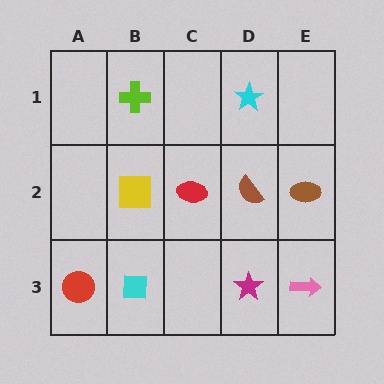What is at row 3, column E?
A pink arrow.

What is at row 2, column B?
A yellow square.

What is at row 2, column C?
A red ellipse.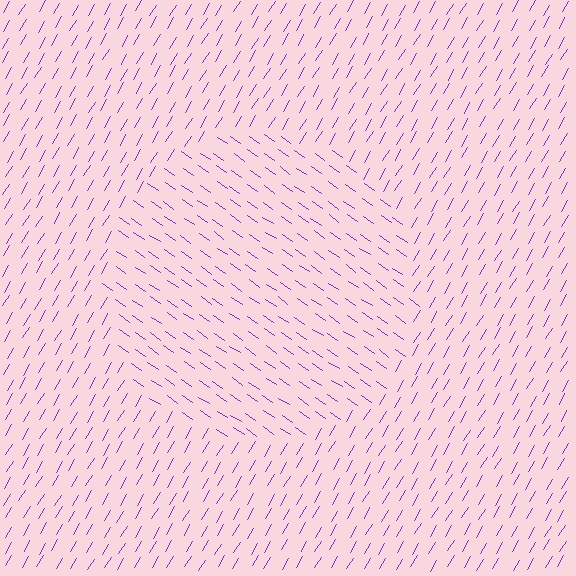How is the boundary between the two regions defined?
The boundary is defined purely by a change in line orientation (approximately 86 degrees difference). All lines are the same color and thickness.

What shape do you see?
I see a circle.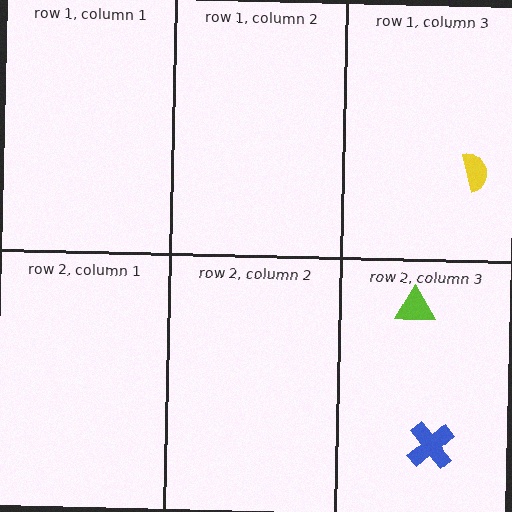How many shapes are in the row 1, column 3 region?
1.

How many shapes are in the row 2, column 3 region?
2.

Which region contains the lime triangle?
The row 2, column 3 region.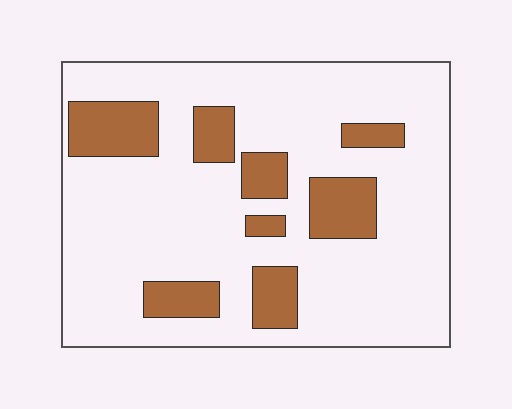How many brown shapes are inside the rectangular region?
8.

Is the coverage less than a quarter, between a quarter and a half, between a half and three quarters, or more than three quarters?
Less than a quarter.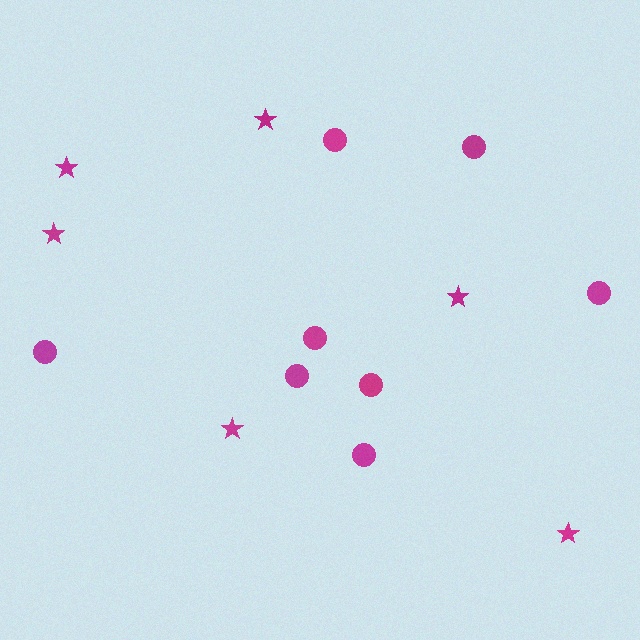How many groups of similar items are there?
There are 2 groups: one group of circles (8) and one group of stars (6).